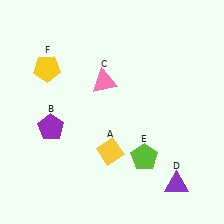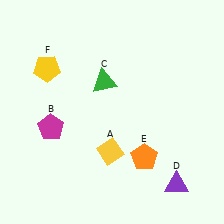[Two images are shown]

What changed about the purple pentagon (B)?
In Image 1, B is purple. In Image 2, it changed to magenta.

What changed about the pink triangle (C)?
In Image 1, C is pink. In Image 2, it changed to green.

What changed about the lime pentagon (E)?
In Image 1, E is lime. In Image 2, it changed to orange.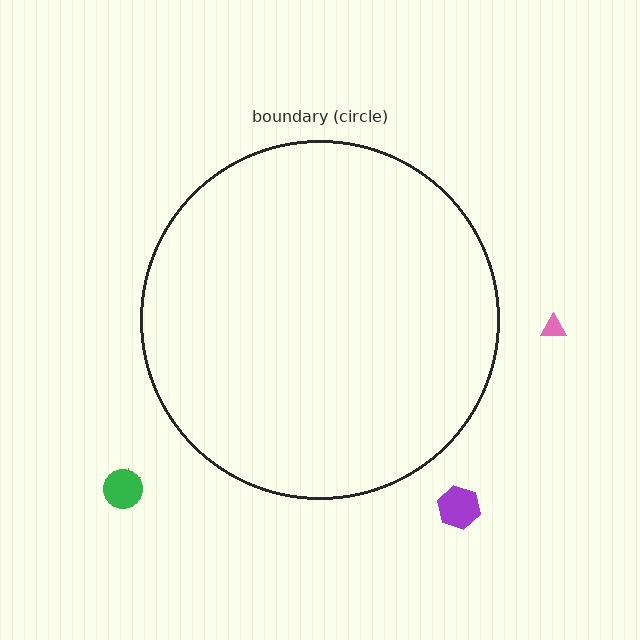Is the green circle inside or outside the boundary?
Outside.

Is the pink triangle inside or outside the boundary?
Outside.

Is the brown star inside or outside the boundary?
Outside.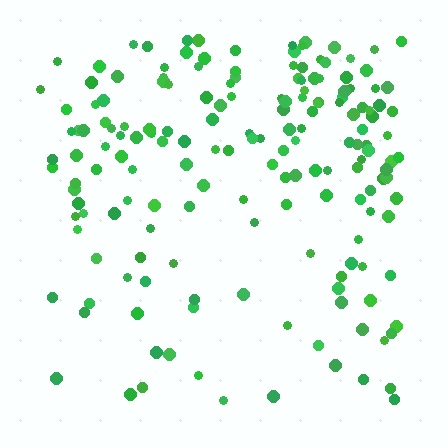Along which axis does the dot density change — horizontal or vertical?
Vertical.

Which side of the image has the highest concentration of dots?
The top.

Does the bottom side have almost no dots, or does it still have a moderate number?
Still a moderate number, just noticeably fewer than the top.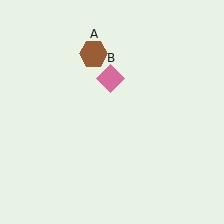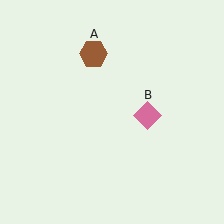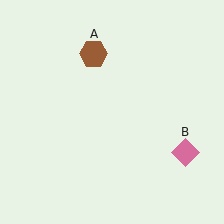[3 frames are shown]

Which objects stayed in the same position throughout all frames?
Brown hexagon (object A) remained stationary.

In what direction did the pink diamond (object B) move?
The pink diamond (object B) moved down and to the right.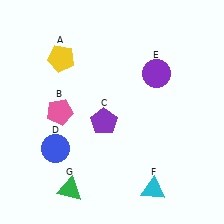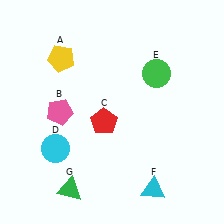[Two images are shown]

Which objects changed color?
C changed from purple to red. D changed from blue to cyan. E changed from purple to green.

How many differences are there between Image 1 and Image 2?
There are 3 differences between the two images.